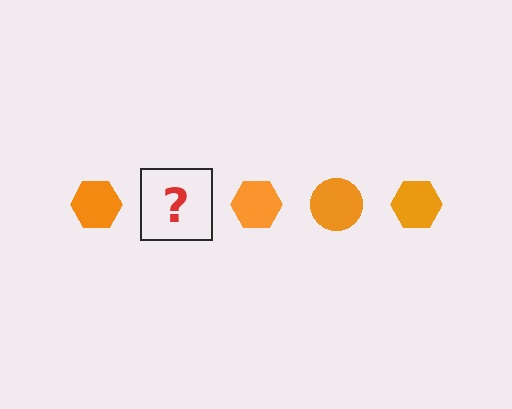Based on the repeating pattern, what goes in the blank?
The blank should be an orange circle.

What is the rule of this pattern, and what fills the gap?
The rule is that the pattern cycles through hexagon, circle shapes in orange. The gap should be filled with an orange circle.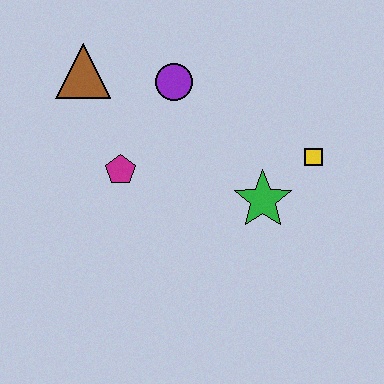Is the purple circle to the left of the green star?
Yes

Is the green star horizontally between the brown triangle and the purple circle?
No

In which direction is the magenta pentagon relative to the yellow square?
The magenta pentagon is to the left of the yellow square.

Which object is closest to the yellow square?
The green star is closest to the yellow square.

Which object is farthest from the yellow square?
The brown triangle is farthest from the yellow square.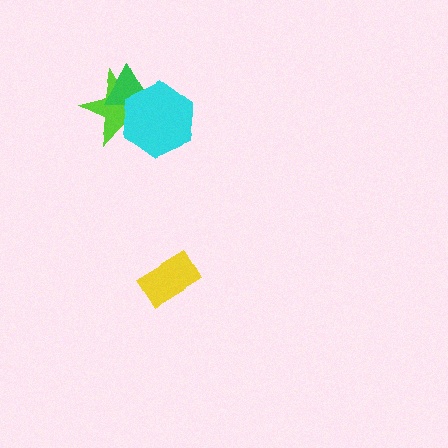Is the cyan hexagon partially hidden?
No, no other shape covers it.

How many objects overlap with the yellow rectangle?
0 objects overlap with the yellow rectangle.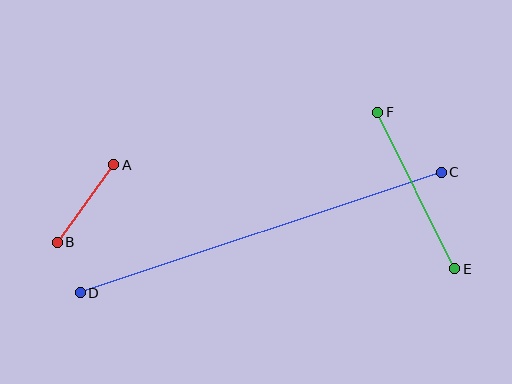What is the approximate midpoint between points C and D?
The midpoint is at approximately (261, 232) pixels.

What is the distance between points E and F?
The distance is approximately 174 pixels.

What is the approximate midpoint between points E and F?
The midpoint is at approximately (416, 191) pixels.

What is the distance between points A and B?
The distance is approximately 96 pixels.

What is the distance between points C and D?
The distance is approximately 381 pixels.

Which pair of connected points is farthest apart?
Points C and D are farthest apart.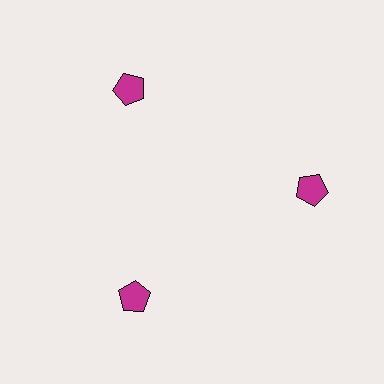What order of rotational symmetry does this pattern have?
This pattern has 3-fold rotational symmetry.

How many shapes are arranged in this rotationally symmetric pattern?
There are 3 shapes, arranged in 3 groups of 1.